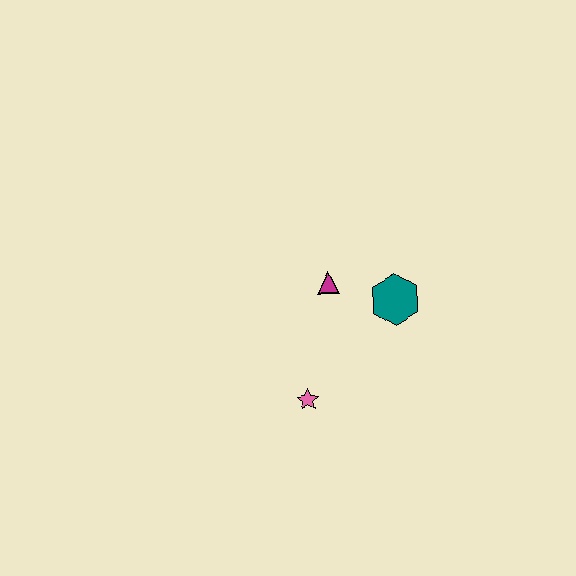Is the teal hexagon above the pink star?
Yes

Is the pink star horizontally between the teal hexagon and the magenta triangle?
No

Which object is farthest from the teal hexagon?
The pink star is farthest from the teal hexagon.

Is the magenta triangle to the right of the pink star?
Yes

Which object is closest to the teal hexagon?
The magenta triangle is closest to the teal hexagon.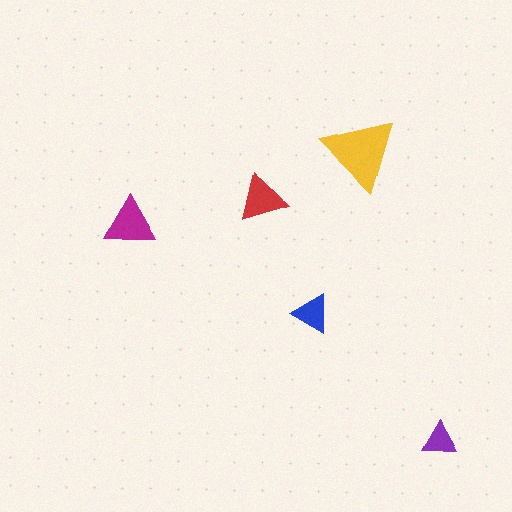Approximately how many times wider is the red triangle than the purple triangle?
About 1.5 times wider.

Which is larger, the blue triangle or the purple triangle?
The blue one.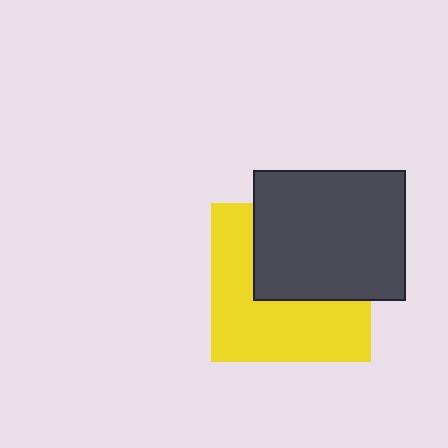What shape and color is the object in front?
The object in front is a dark gray rectangle.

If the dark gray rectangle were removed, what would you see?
You would see the complete yellow square.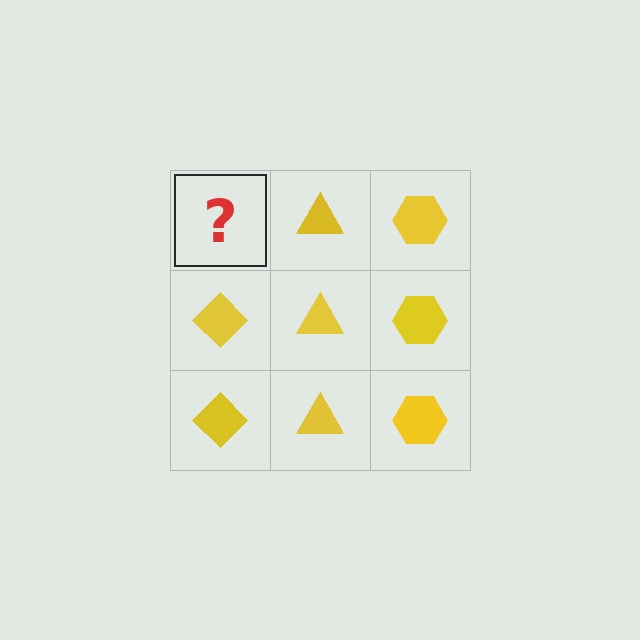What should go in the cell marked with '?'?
The missing cell should contain a yellow diamond.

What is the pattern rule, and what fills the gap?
The rule is that each column has a consistent shape. The gap should be filled with a yellow diamond.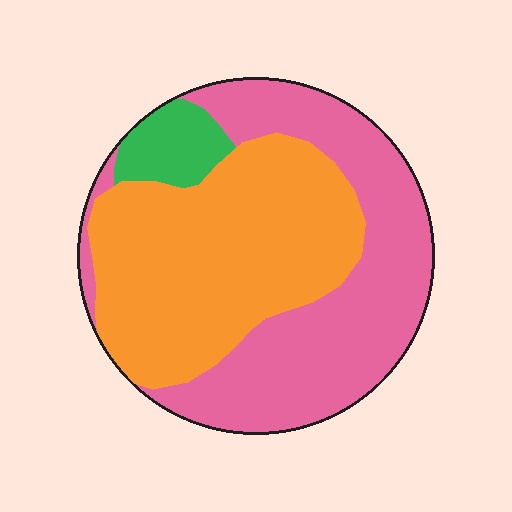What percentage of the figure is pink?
Pink covers 46% of the figure.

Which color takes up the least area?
Green, at roughly 5%.